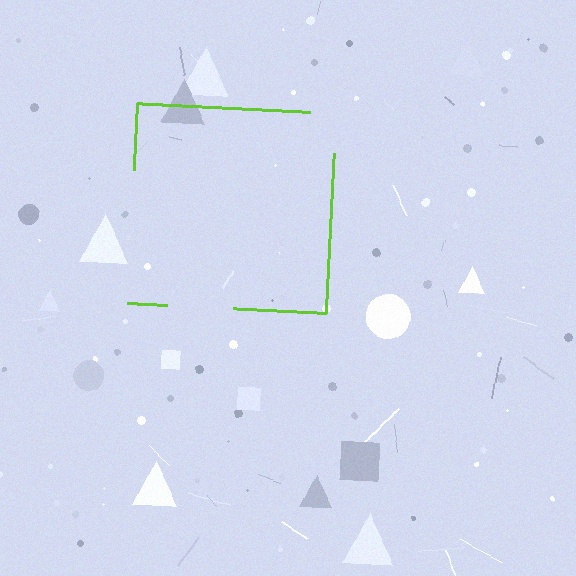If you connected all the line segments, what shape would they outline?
They would outline a square.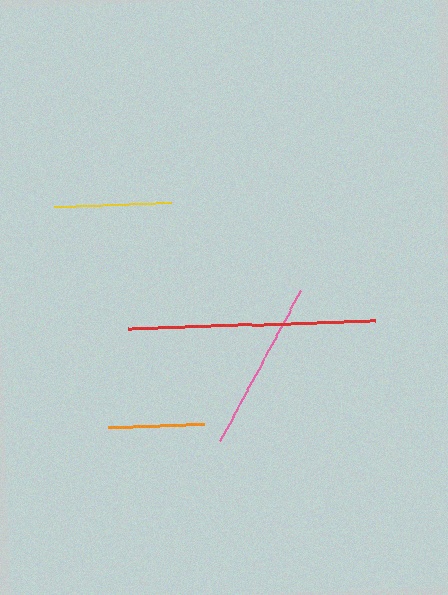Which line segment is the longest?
The red line is the longest at approximately 247 pixels.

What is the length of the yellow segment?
The yellow segment is approximately 116 pixels long.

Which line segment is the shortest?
The orange line is the shortest at approximately 96 pixels.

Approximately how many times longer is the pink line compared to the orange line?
The pink line is approximately 1.8 times the length of the orange line.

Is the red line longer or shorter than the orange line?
The red line is longer than the orange line.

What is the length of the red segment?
The red segment is approximately 247 pixels long.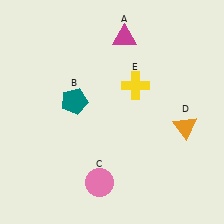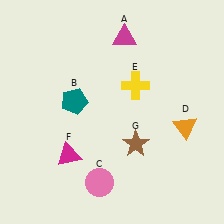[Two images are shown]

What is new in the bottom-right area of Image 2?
A brown star (G) was added in the bottom-right area of Image 2.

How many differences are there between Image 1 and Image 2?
There are 2 differences between the two images.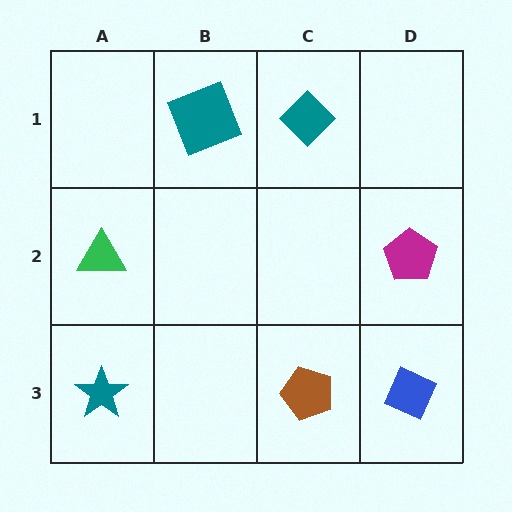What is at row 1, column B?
A teal square.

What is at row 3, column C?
A brown pentagon.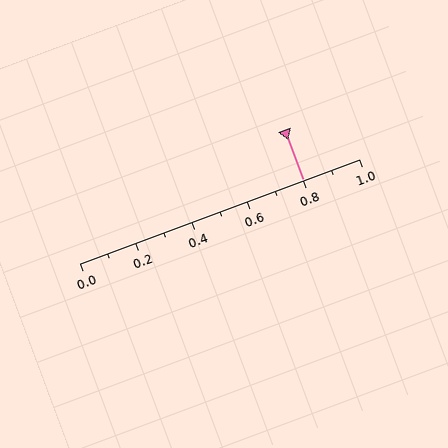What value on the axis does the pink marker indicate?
The marker indicates approximately 0.8.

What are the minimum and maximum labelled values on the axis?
The axis runs from 0.0 to 1.0.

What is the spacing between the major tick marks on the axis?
The major ticks are spaced 0.2 apart.